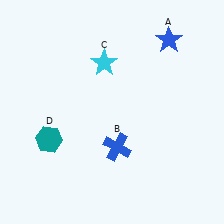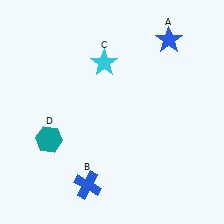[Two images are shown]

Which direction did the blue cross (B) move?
The blue cross (B) moved down.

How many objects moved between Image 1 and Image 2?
1 object moved between the two images.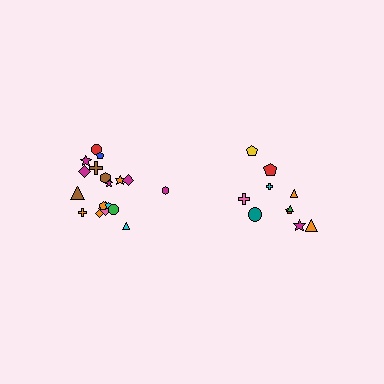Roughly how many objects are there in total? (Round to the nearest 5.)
Roughly 30 objects in total.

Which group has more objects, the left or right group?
The left group.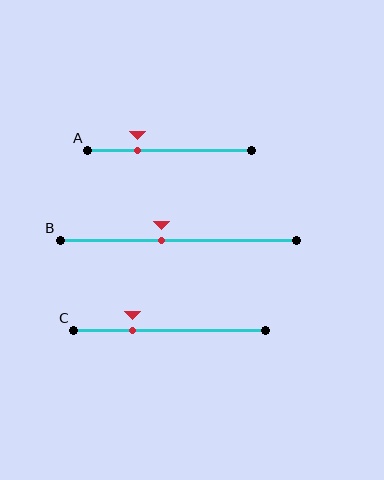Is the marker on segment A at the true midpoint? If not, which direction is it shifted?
No, the marker on segment A is shifted to the left by about 20% of the segment length.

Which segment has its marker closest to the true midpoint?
Segment B has its marker closest to the true midpoint.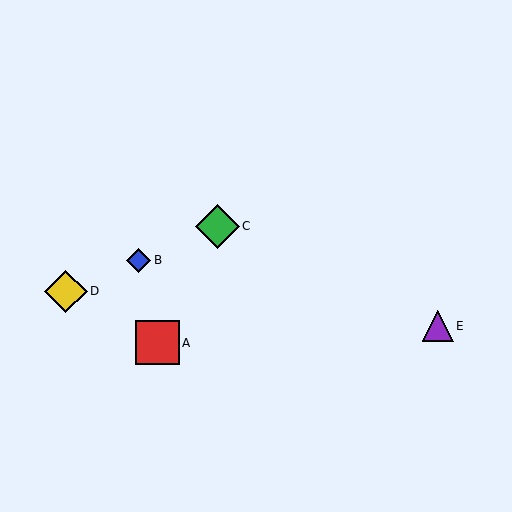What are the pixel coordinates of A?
Object A is at (157, 343).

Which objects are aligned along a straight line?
Objects B, C, D are aligned along a straight line.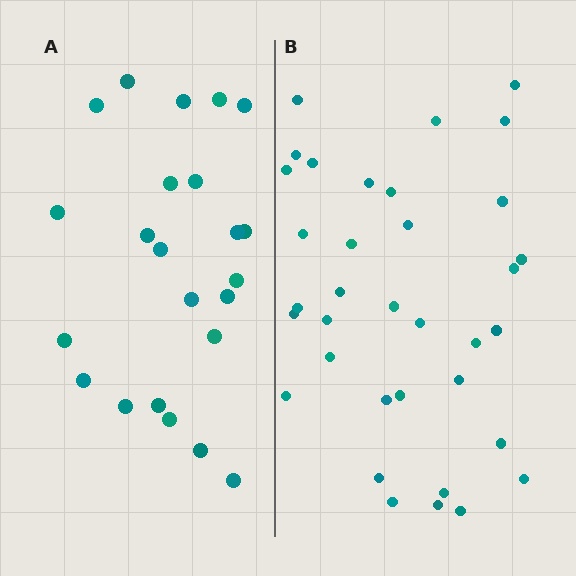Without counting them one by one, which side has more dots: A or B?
Region B (the right region) has more dots.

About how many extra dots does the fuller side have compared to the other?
Region B has roughly 12 or so more dots than region A.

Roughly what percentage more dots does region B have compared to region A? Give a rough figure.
About 50% more.